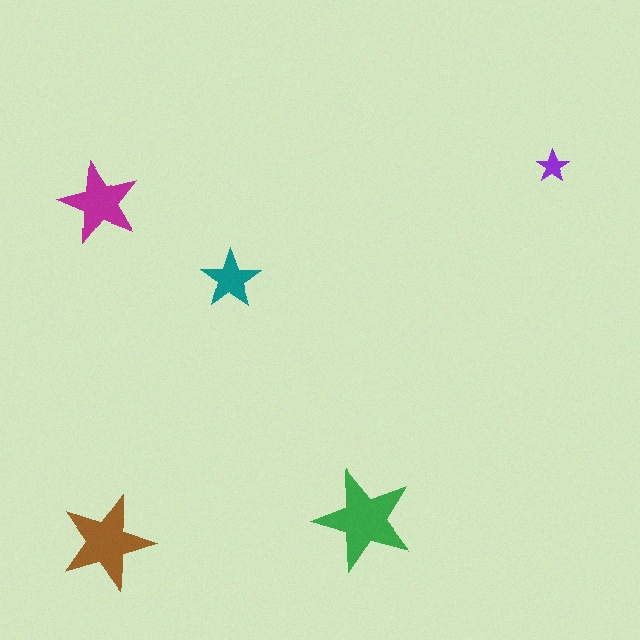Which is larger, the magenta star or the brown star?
The brown one.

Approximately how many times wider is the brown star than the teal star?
About 1.5 times wider.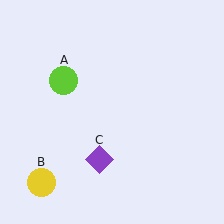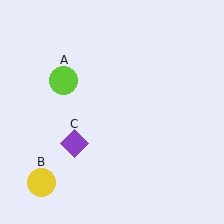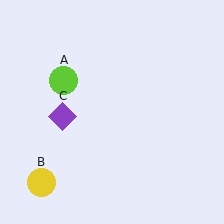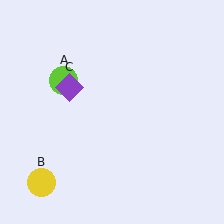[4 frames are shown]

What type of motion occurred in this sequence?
The purple diamond (object C) rotated clockwise around the center of the scene.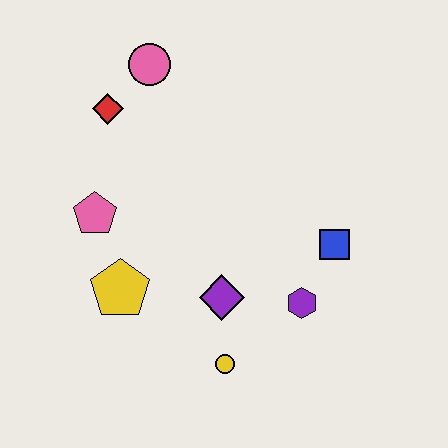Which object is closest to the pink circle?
The red diamond is closest to the pink circle.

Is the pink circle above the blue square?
Yes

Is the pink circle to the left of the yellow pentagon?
No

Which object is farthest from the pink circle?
The yellow circle is farthest from the pink circle.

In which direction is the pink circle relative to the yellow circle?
The pink circle is above the yellow circle.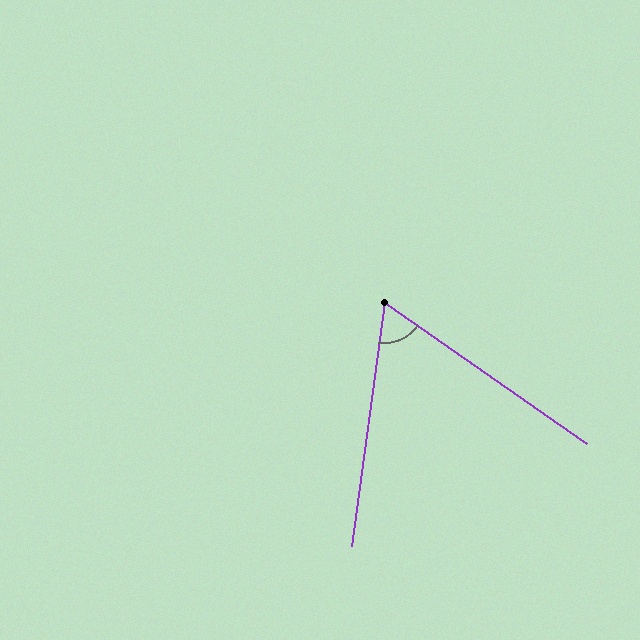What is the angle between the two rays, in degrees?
Approximately 63 degrees.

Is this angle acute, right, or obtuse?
It is acute.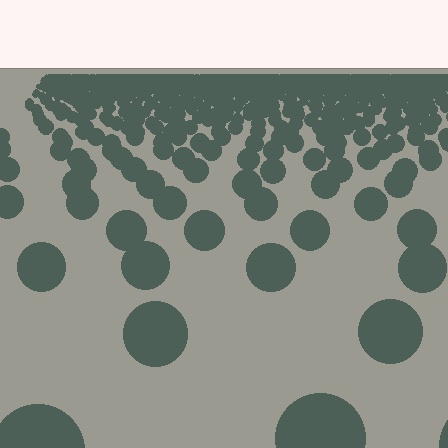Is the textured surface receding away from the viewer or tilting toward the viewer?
The surface is receding away from the viewer. Texture elements get smaller and denser toward the top.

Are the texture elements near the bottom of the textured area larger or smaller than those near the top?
Larger. Near the bottom, elements are closer to the viewer and appear at a bigger on-screen size.